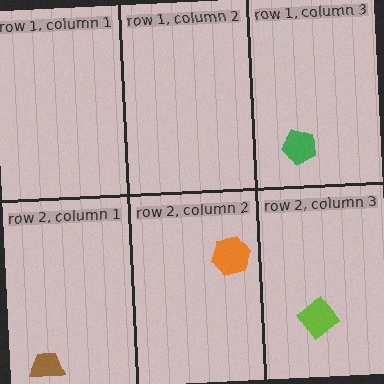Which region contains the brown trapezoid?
The row 2, column 1 region.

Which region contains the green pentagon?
The row 1, column 3 region.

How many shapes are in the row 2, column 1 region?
1.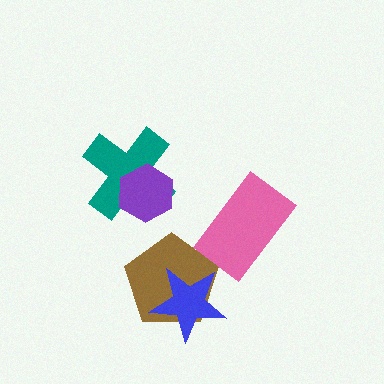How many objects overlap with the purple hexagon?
1 object overlaps with the purple hexagon.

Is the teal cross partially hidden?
Yes, it is partially covered by another shape.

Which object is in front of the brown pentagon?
The blue star is in front of the brown pentagon.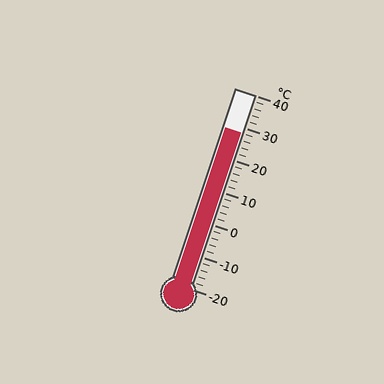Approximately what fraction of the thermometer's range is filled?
The thermometer is filled to approximately 80% of its range.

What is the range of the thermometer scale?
The thermometer scale ranges from -20°C to 40°C.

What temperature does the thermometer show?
The thermometer shows approximately 28°C.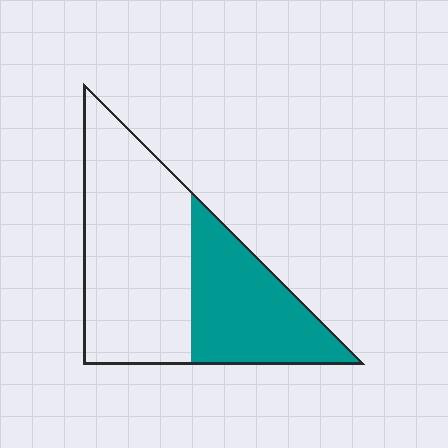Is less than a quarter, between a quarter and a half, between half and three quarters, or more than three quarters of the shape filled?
Between a quarter and a half.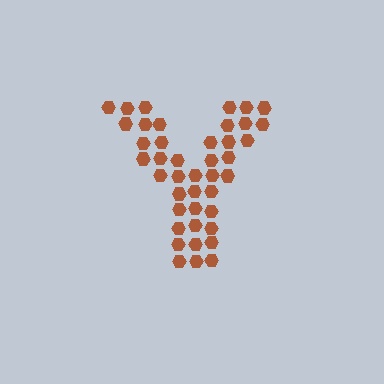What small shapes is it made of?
It is made of small hexagons.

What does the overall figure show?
The overall figure shows the letter Y.